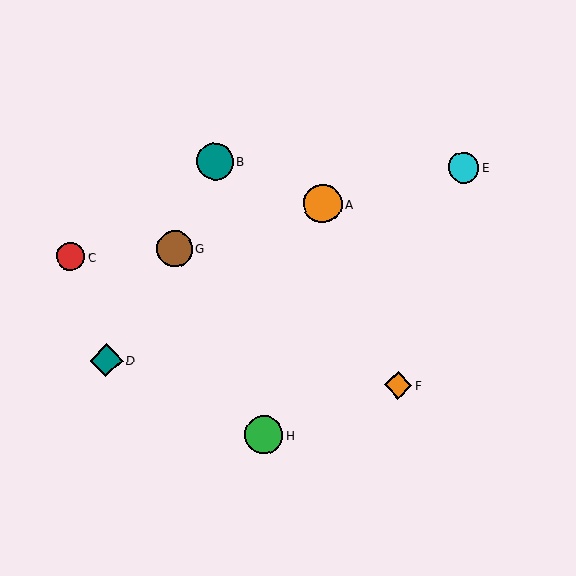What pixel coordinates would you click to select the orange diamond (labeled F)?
Click at (398, 385) to select the orange diamond F.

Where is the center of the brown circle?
The center of the brown circle is at (174, 248).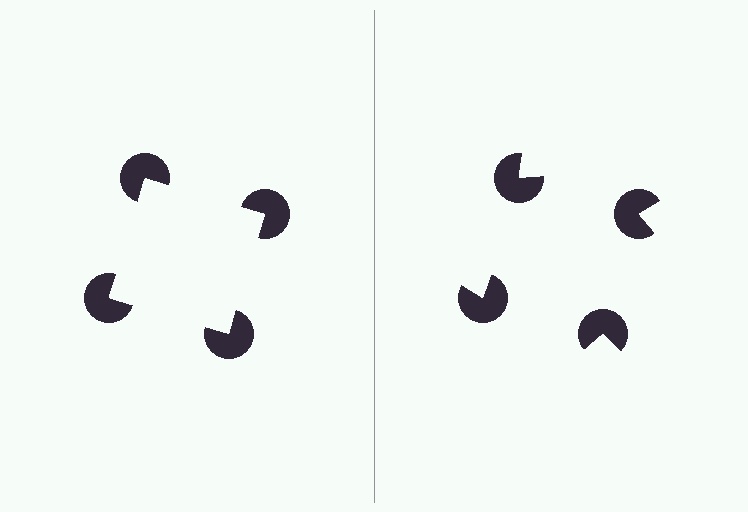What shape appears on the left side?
An illusory square.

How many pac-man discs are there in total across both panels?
8 — 4 on each side.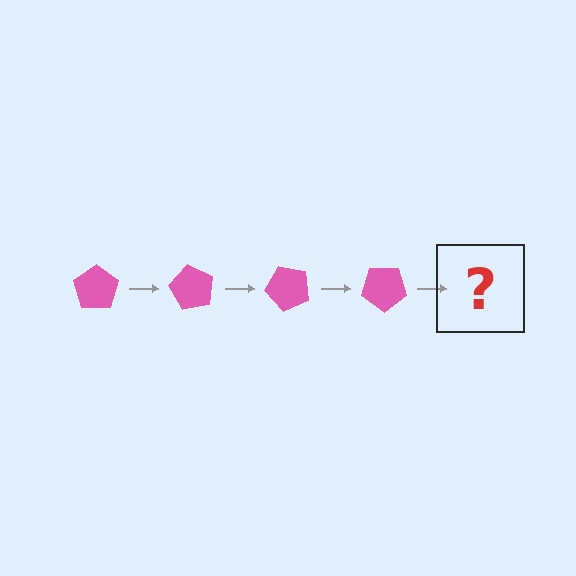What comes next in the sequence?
The next element should be a pink pentagon rotated 240 degrees.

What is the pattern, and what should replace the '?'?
The pattern is that the pentagon rotates 60 degrees each step. The '?' should be a pink pentagon rotated 240 degrees.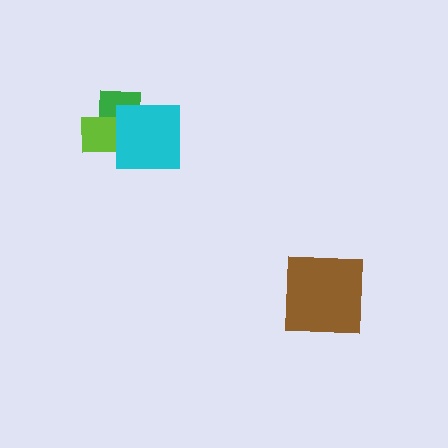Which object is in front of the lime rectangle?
The cyan square is in front of the lime rectangle.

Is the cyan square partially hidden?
No, no other shape covers it.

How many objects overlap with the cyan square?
2 objects overlap with the cyan square.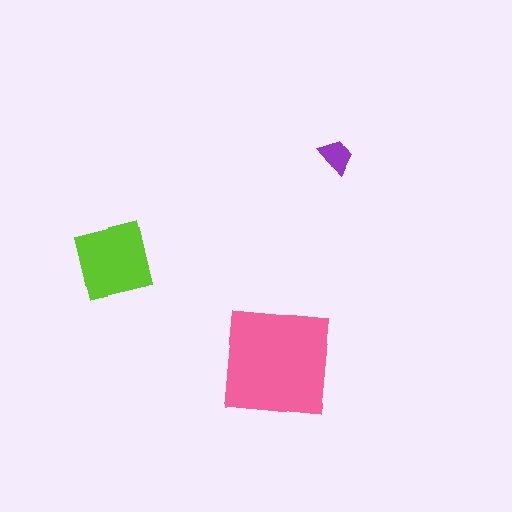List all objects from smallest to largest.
The purple trapezoid, the lime square, the pink square.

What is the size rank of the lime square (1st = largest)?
2nd.